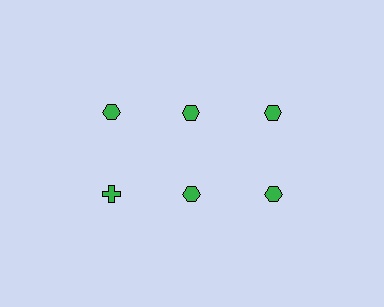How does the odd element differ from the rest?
It has a different shape: cross instead of hexagon.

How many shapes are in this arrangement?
There are 6 shapes arranged in a grid pattern.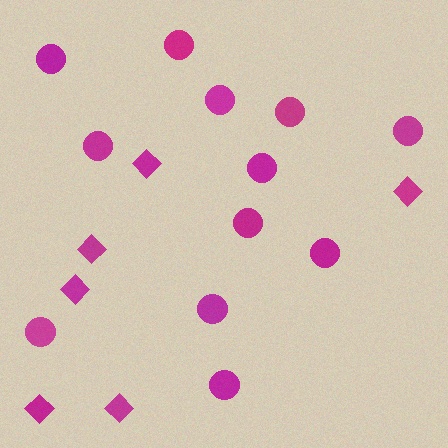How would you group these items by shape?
There are 2 groups: one group of diamonds (6) and one group of circles (12).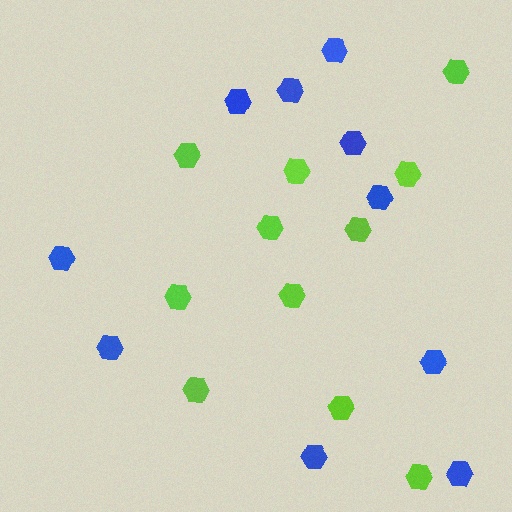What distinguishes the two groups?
There are 2 groups: one group of lime hexagons (11) and one group of blue hexagons (10).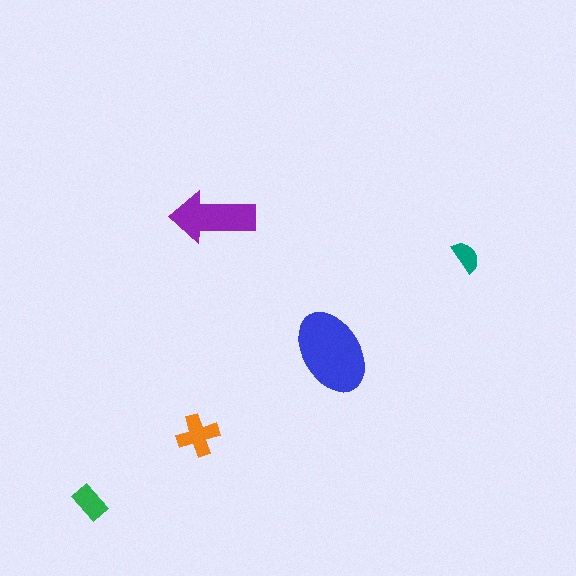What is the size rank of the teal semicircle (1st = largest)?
5th.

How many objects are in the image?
There are 5 objects in the image.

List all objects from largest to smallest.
The blue ellipse, the purple arrow, the orange cross, the green rectangle, the teal semicircle.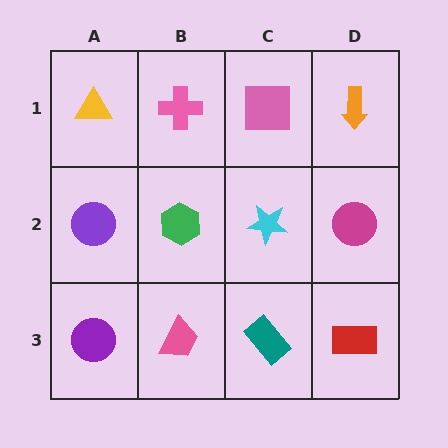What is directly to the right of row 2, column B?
A cyan star.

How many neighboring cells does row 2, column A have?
3.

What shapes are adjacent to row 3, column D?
A magenta circle (row 2, column D), a teal rectangle (row 3, column C).